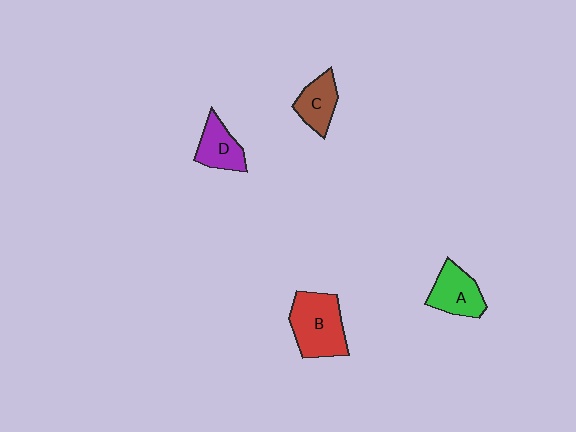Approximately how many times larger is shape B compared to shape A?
Approximately 1.4 times.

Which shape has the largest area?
Shape B (red).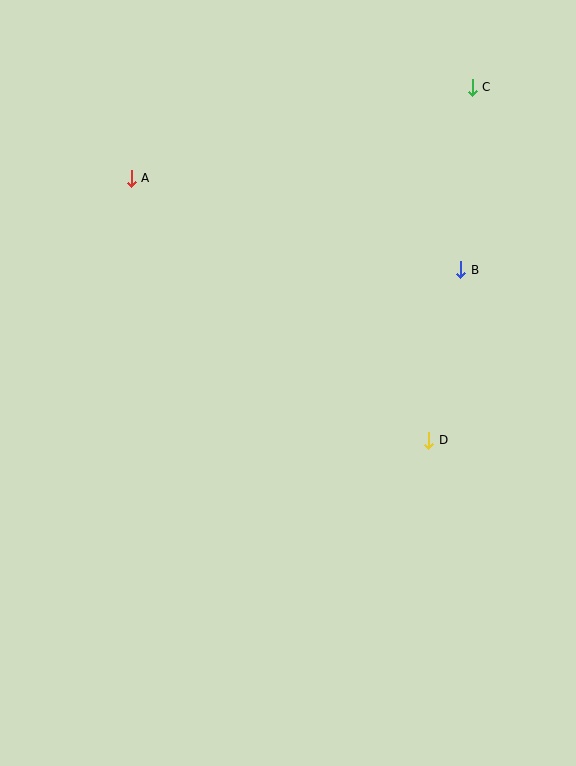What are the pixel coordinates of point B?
Point B is at (461, 270).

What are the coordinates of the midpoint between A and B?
The midpoint between A and B is at (296, 224).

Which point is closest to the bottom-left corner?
Point D is closest to the bottom-left corner.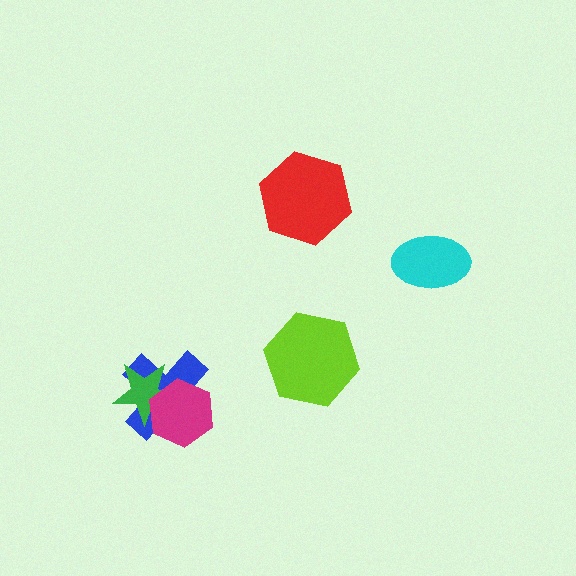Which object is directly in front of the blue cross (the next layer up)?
The green star is directly in front of the blue cross.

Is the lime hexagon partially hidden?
No, no other shape covers it.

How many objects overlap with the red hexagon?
0 objects overlap with the red hexagon.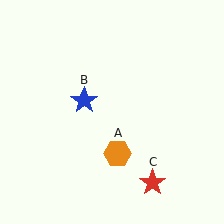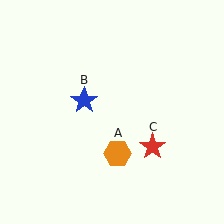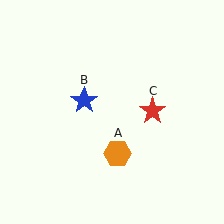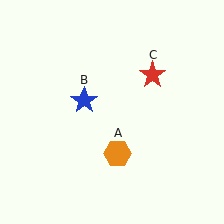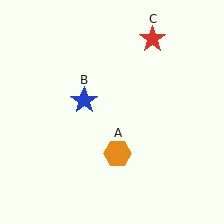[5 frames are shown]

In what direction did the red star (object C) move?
The red star (object C) moved up.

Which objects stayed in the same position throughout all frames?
Orange hexagon (object A) and blue star (object B) remained stationary.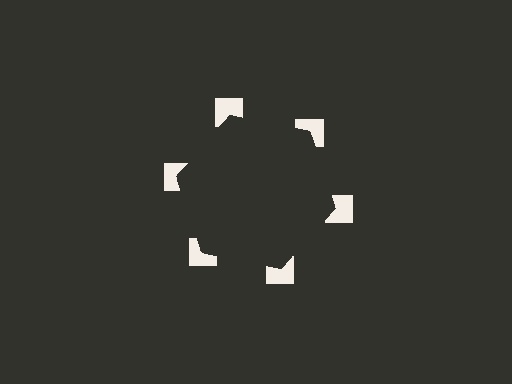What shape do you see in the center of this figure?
An illusory hexagon — its edges are inferred from the aligned wedge cuts in the notched squares, not physically drawn.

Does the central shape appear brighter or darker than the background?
It typically appears slightly darker than the background, even though no actual brightness change is drawn.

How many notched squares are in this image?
There are 6 — one at each vertex of the illusory hexagon.